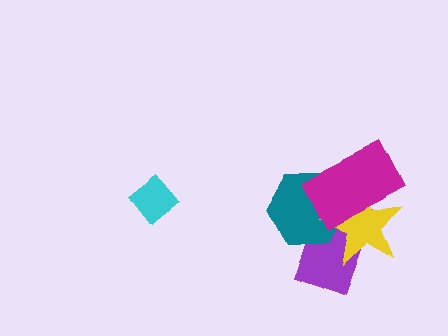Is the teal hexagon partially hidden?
Yes, it is partially covered by another shape.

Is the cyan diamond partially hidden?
No, no other shape covers it.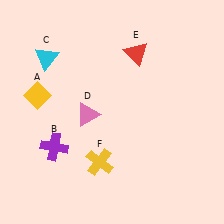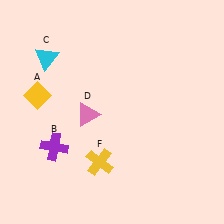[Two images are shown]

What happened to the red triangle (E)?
The red triangle (E) was removed in Image 2. It was in the top-right area of Image 1.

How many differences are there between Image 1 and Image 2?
There is 1 difference between the two images.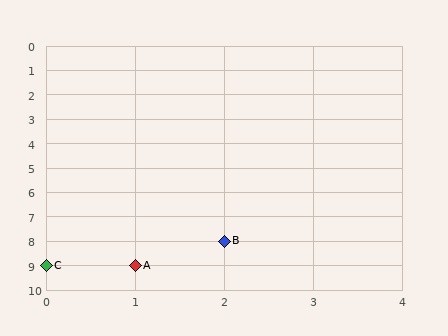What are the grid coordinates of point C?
Point C is at grid coordinates (0, 9).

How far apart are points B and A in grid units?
Points B and A are 1 column and 1 row apart (about 1.4 grid units diagonally).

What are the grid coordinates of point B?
Point B is at grid coordinates (2, 8).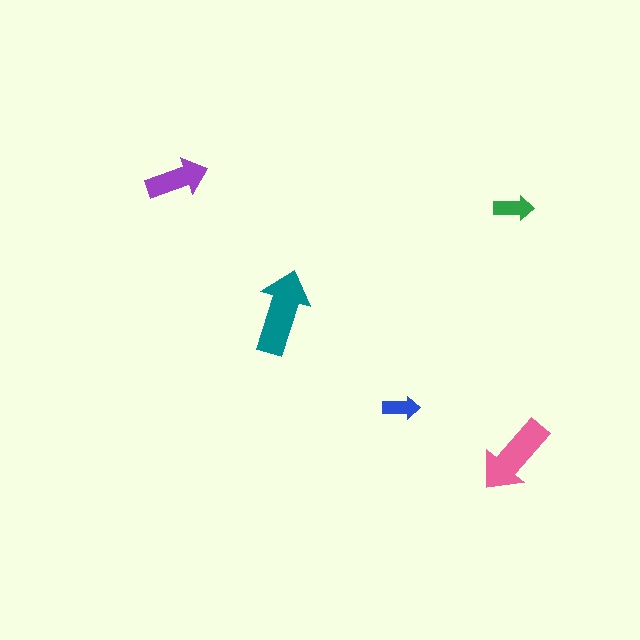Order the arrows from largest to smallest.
the teal one, the pink one, the purple one, the green one, the blue one.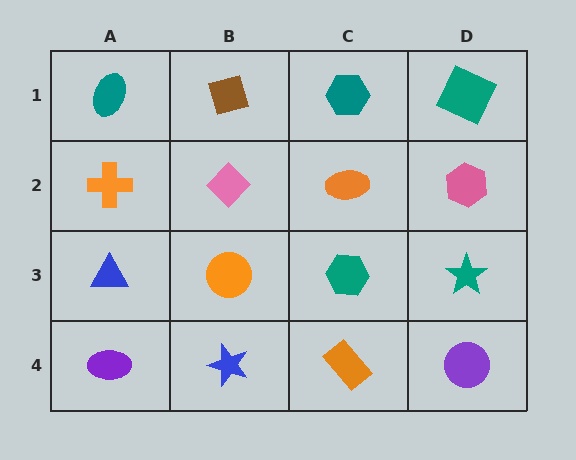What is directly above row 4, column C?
A teal hexagon.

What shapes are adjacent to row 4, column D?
A teal star (row 3, column D), an orange rectangle (row 4, column C).